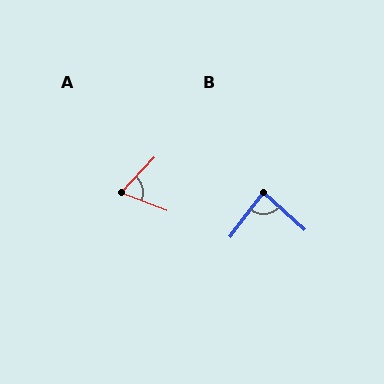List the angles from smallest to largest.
A (67°), B (84°).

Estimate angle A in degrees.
Approximately 67 degrees.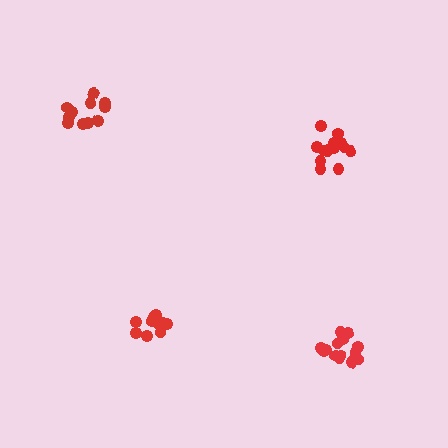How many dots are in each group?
Group 1: 15 dots, Group 2: 14 dots, Group 3: 11 dots, Group 4: 11 dots (51 total).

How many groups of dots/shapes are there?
There are 4 groups.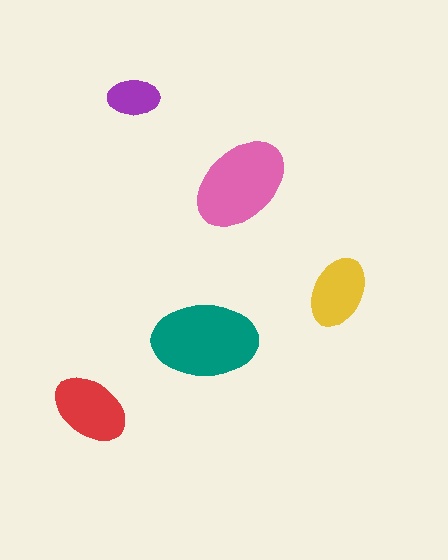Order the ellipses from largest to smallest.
the teal one, the pink one, the red one, the yellow one, the purple one.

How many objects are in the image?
There are 5 objects in the image.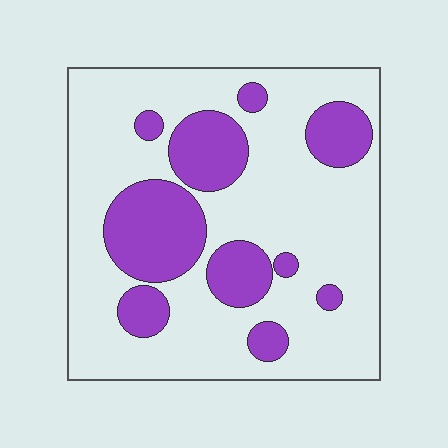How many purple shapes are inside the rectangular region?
10.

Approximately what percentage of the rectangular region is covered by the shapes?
Approximately 25%.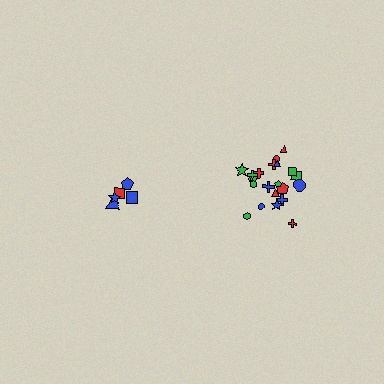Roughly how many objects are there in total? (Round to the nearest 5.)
Roughly 25 objects in total.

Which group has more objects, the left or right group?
The right group.